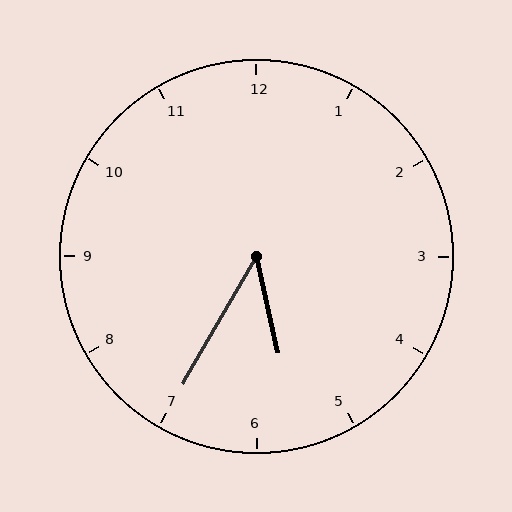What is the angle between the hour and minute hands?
Approximately 42 degrees.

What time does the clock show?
5:35.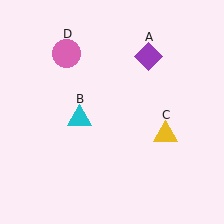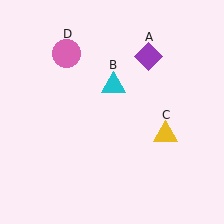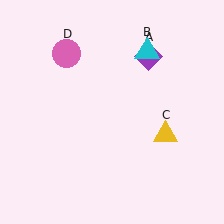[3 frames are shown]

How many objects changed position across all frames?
1 object changed position: cyan triangle (object B).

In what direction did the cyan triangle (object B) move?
The cyan triangle (object B) moved up and to the right.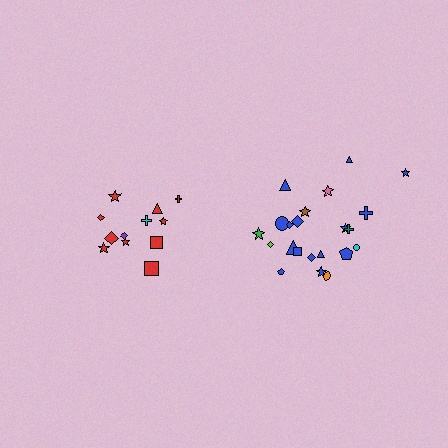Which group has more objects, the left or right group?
The right group.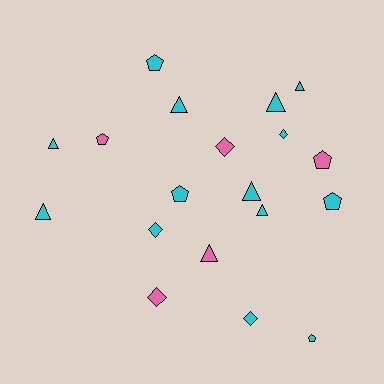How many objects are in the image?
There are 19 objects.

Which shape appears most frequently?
Triangle, with 8 objects.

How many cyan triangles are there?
There are 7 cyan triangles.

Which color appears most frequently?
Cyan, with 14 objects.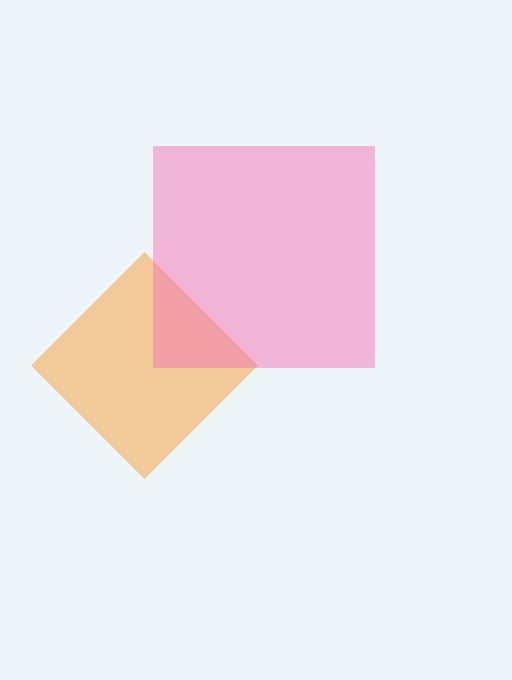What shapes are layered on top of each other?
The layered shapes are: an orange diamond, a pink square.